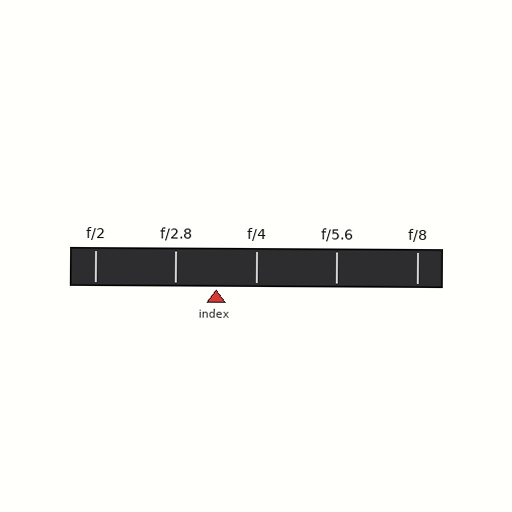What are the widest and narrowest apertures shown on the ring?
The widest aperture shown is f/2 and the narrowest is f/8.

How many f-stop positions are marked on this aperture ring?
There are 5 f-stop positions marked.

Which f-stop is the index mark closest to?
The index mark is closest to f/4.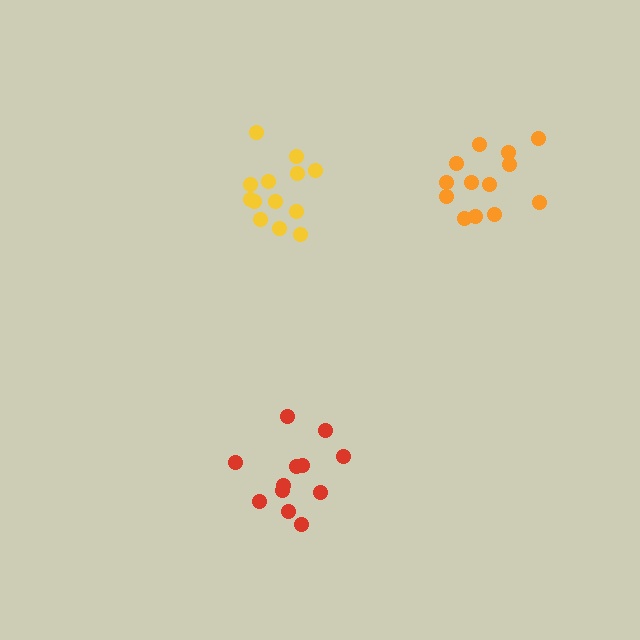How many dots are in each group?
Group 1: 13 dots, Group 2: 12 dots, Group 3: 13 dots (38 total).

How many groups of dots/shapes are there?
There are 3 groups.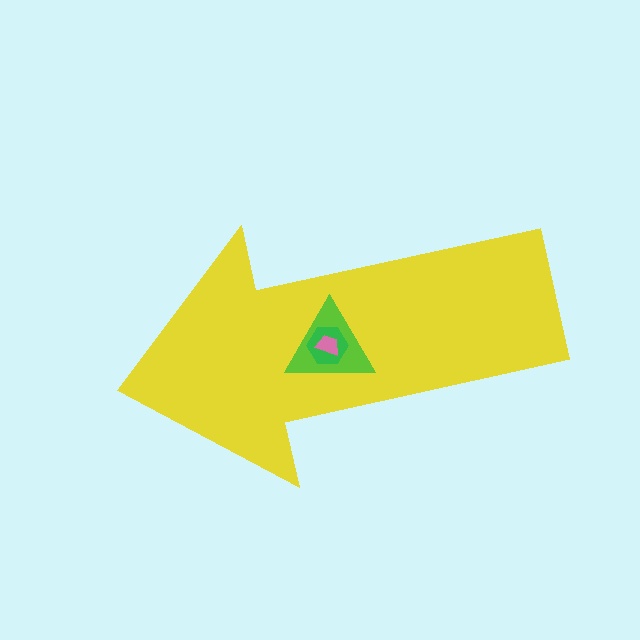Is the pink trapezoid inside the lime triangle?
Yes.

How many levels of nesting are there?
4.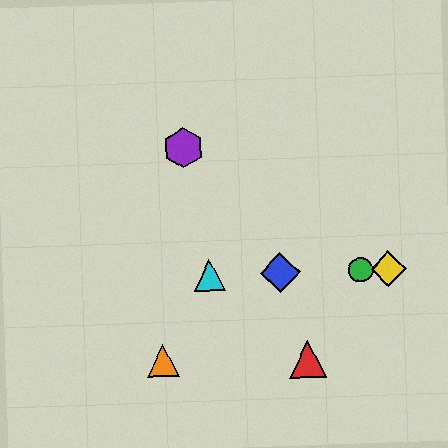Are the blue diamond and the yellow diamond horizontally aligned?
Yes, both are at y≈273.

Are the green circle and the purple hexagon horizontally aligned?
No, the green circle is at y≈270 and the purple hexagon is at y≈148.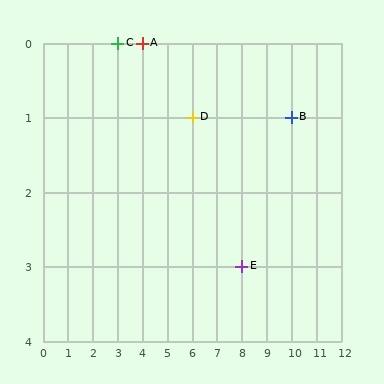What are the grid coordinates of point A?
Point A is at grid coordinates (4, 0).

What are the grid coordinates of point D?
Point D is at grid coordinates (6, 1).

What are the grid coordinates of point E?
Point E is at grid coordinates (8, 3).